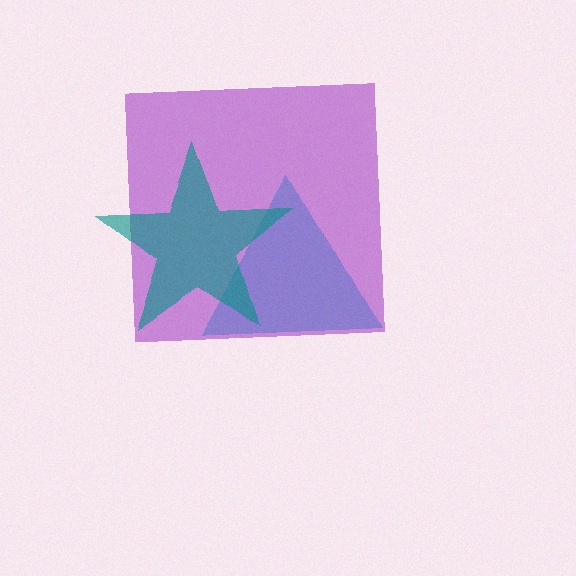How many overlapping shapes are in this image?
There are 3 overlapping shapes in the image.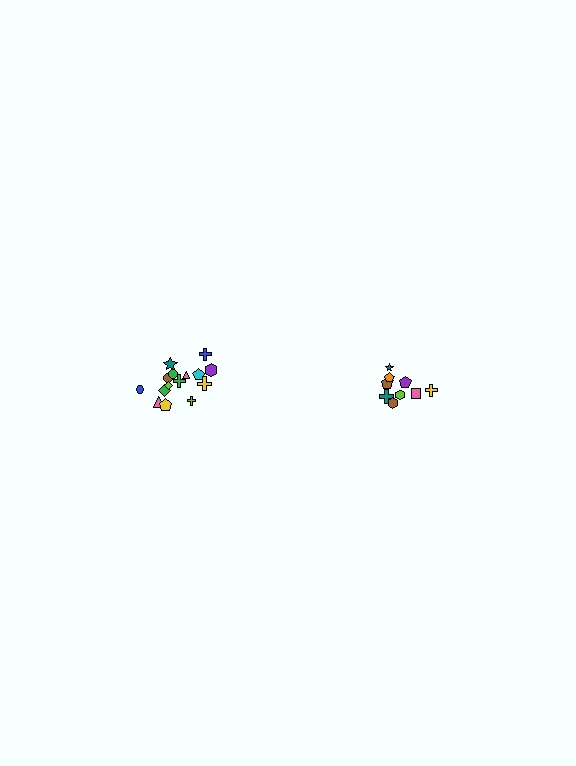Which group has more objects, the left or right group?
The left group.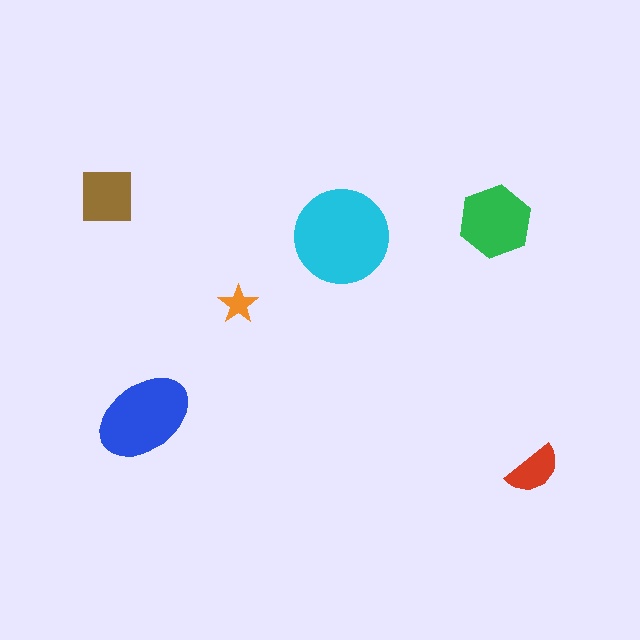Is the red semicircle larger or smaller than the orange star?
Larger.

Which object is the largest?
The cyan circle.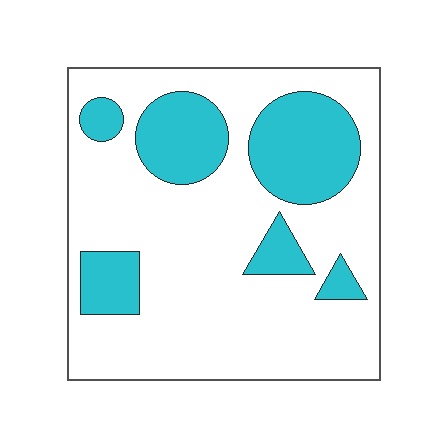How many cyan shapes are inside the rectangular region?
6.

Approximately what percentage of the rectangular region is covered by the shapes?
Approximately 25%.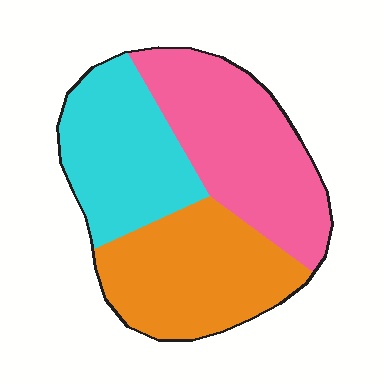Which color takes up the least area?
Cyan, at roughly 30%.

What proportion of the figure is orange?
Orange covers around 35% of the figure.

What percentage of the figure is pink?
Pink covers about 35% of the figure.